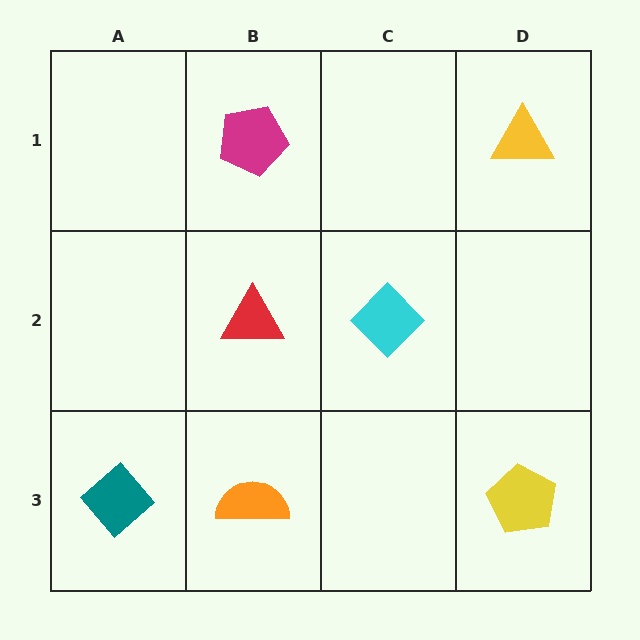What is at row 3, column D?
A yellow pentagon.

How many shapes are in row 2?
2 shapes.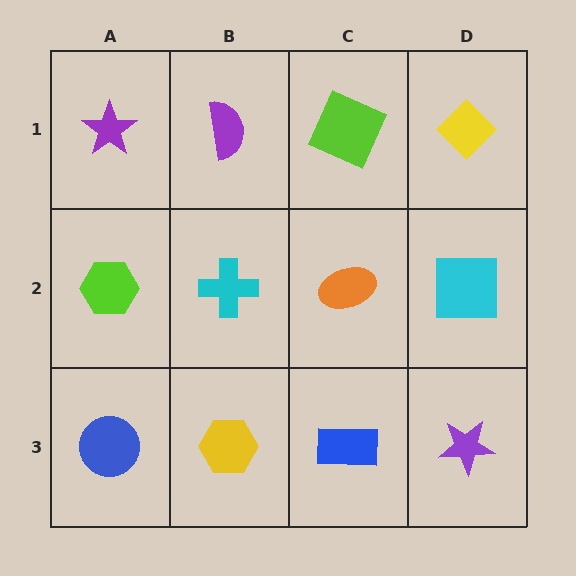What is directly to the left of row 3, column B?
A blue circle.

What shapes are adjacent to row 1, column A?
A lime hexagon (row 2, column A), a purple semicircle (row 1, column B).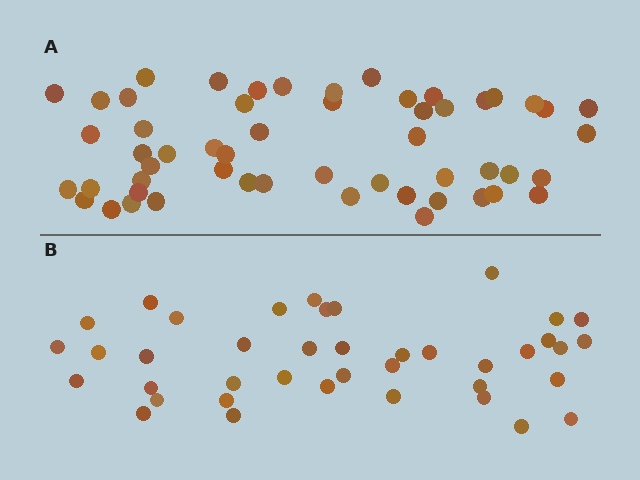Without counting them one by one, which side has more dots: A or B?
Region A (the top region) has more dots.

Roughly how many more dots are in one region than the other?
Region A has approximately 15 more dots than region B.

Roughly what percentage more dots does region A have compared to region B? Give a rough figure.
About 35% more.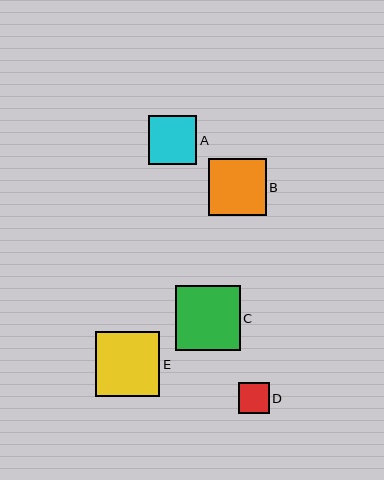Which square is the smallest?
Square D is the smallest with a size of approximately 31 pixels.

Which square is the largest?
Square C is the largest with a size of approximately 65 pixels.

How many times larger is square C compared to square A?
Square C is approximately 1.3 times the size of square A.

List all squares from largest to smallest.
From largest to smallest: C, E, B, A, D.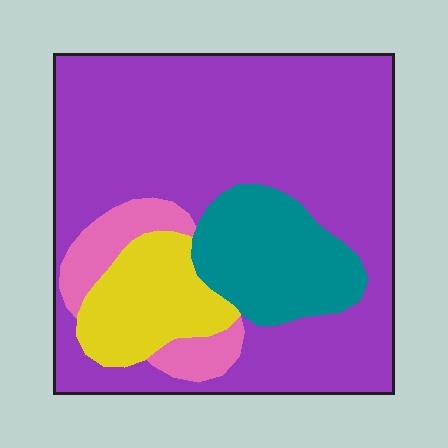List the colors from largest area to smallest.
From largest to smallest: purple, teal, yellow, pink.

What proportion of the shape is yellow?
Yellow covers 12% of the shape.